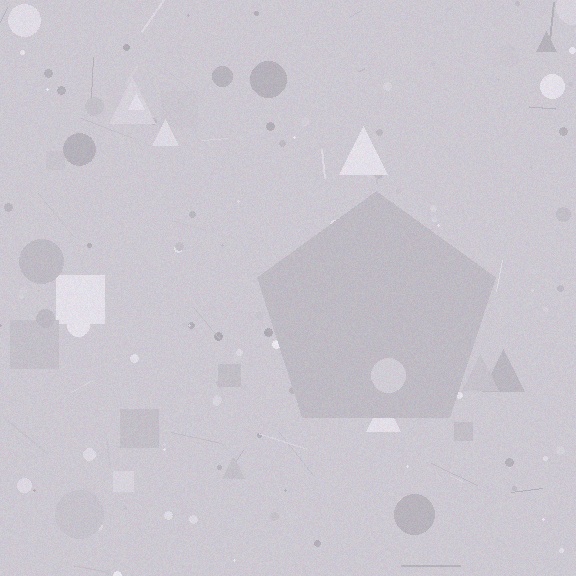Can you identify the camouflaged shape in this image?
The camouflaged shape is a pentagon.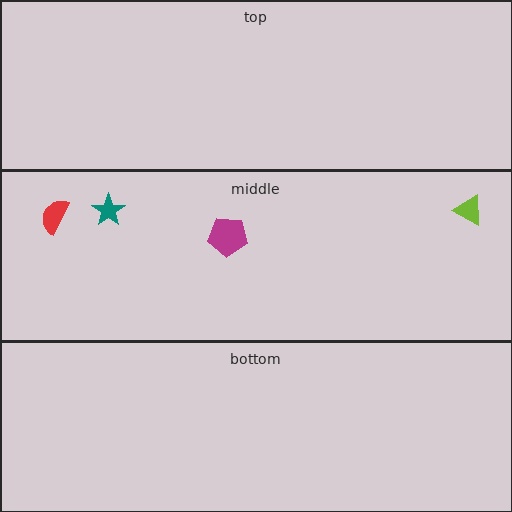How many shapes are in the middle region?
4.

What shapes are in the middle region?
The lime triangle, the magenta pentagon, the red semicircle, the teal star.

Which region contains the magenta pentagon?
The middle region.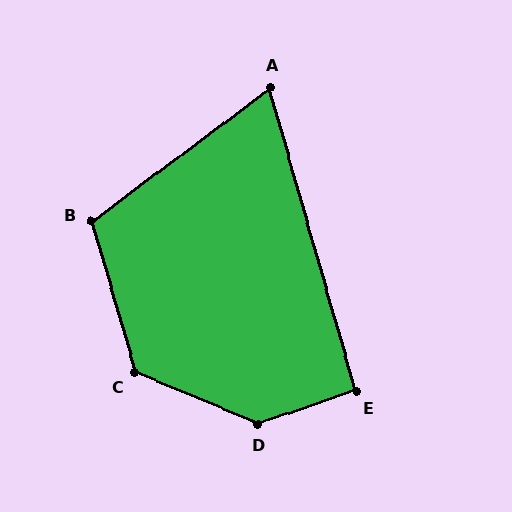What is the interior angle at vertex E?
Approximately 93 degrees (approximately right).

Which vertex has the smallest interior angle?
A, at approximately 69 degrees.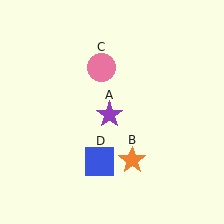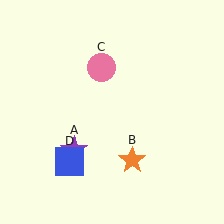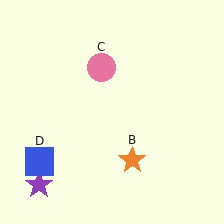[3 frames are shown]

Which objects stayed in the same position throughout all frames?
Orange star (object B) and pink circle (object C) remained stationary.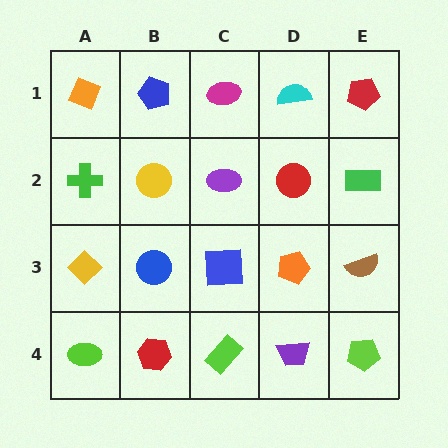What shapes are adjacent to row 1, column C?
A purple ellipse (row 2, column C), a blue pentagon (row 1, column B), a cyan semicircle (row 1, column D).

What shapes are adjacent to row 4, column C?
A blue square (row 3, column C), a red hexagon (row 4, column B), a purple trapezoid (row 4, column D).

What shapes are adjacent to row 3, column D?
A red circle (row 2, column D), a purple trapezoid (row 4, column D), a blue square (row 3, column C), a brown semicircle (row 3, column E).